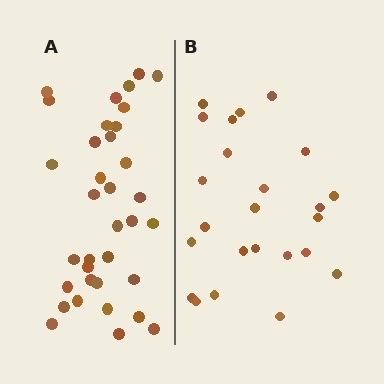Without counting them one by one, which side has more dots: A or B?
Region A (the left region) has more dots.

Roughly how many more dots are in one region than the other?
Region A has roughly 12 or so more dots than region B.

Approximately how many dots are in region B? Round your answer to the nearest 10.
About 20 dots. (The exact count is 24, which rounds to 20.)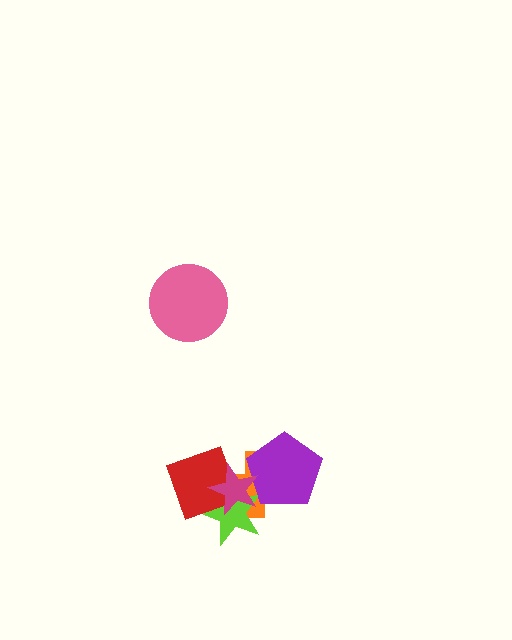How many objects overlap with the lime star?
3 objects overlap with the lime star.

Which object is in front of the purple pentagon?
The magenta star is in front of the purple pentagon.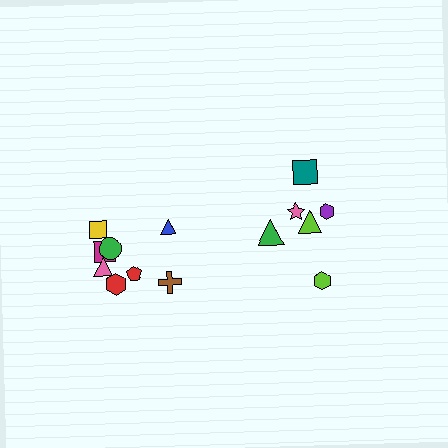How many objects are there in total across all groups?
There are 14 objects.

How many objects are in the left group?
There are 8 objects.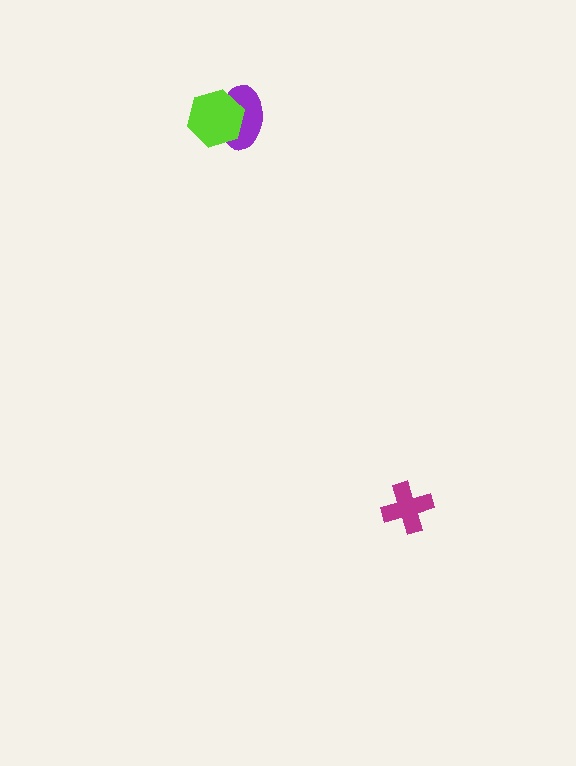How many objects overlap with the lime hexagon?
1 object overlaps with the lime hexagon.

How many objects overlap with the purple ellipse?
1 object overlaps with the purple ellipse.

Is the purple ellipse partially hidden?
Yes, it is partially covered by another shape.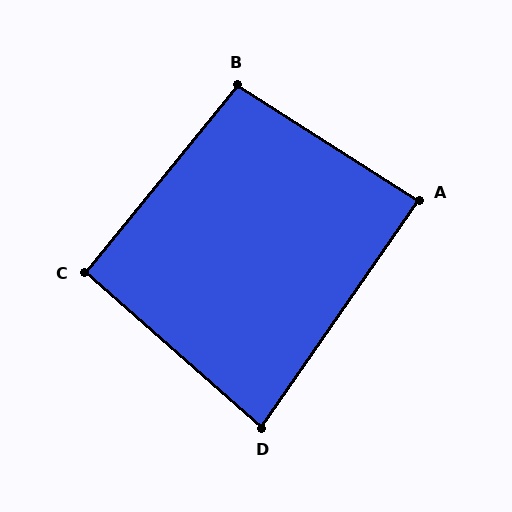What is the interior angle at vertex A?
Approximately 88 degrees (approximately right).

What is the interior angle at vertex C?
Approximately 92 degrees (approximately right).